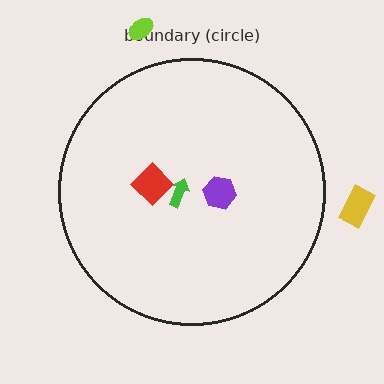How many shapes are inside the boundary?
3 inside, 2 outside.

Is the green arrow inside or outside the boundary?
Inside.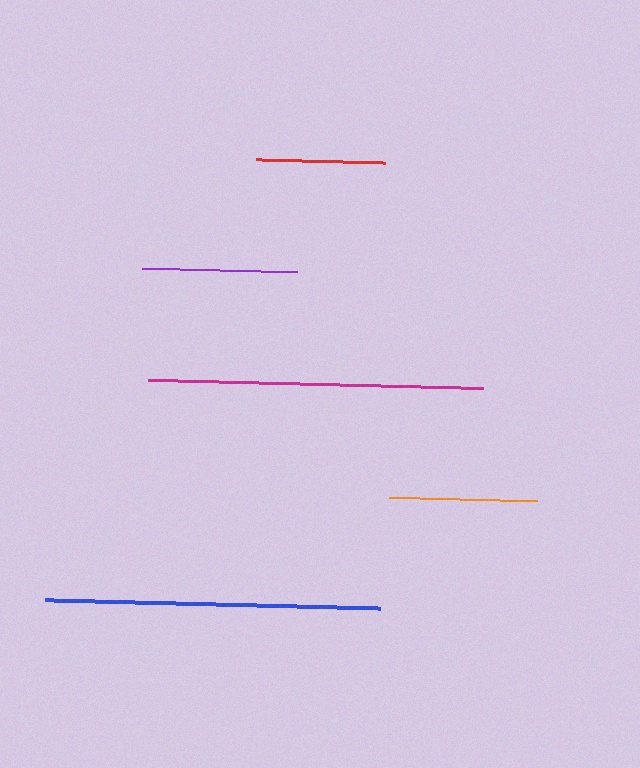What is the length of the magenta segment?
The magenta segment is approximately 335 pixels long.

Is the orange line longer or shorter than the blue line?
The blue line is longer than the orange line.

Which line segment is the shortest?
The red line is the shortest at approximately 130 pixels.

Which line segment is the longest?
The blue line is the longest at approximately 336 pixels.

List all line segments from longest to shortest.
From longest to shortest: blue, magenta, purple, orange, red.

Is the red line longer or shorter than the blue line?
The blue line is longer than the red line.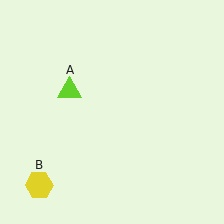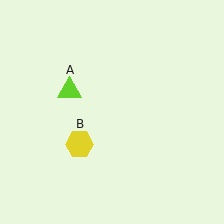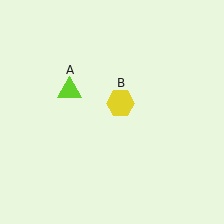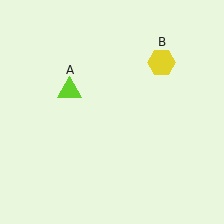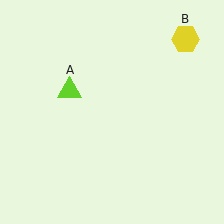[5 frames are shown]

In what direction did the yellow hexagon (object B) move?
The yellow hexagon (object B) moved up and to the right.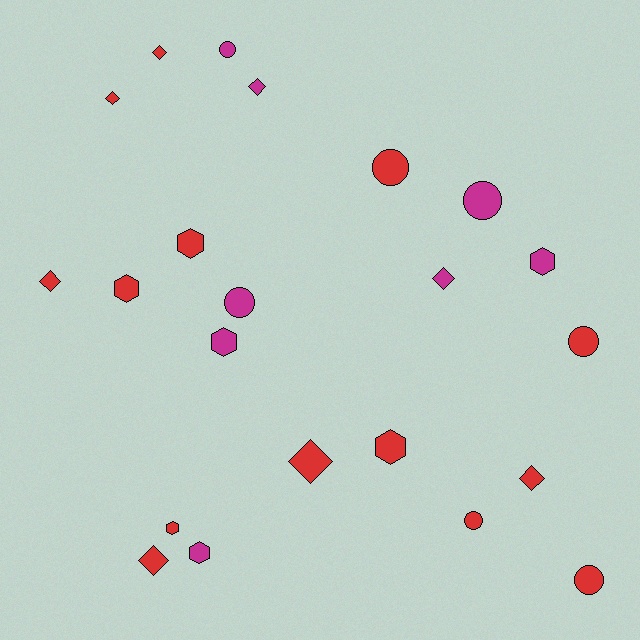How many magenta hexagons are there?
There are 3 magenta hexagons.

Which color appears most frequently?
Red, with 14 objects.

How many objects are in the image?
There are 22 objects.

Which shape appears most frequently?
Diamond, with 8 objects.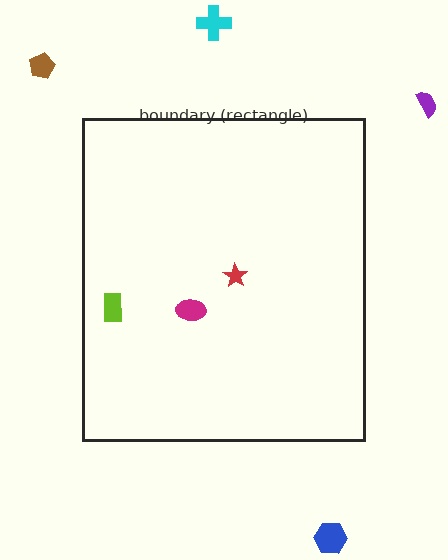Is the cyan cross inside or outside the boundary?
Outside.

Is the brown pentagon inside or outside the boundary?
Outside.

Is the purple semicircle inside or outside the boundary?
Outside.